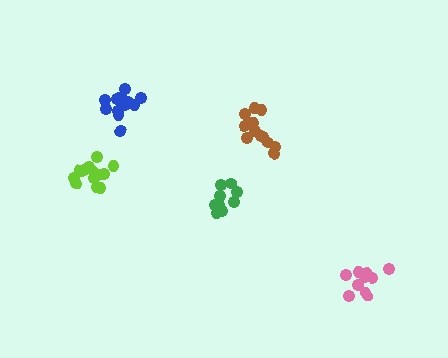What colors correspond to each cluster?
The clusters are colored: green, lime, blue, brown, pink.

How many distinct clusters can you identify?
There are 5 distinct clusters.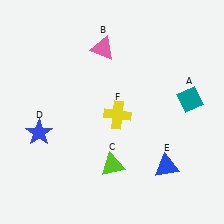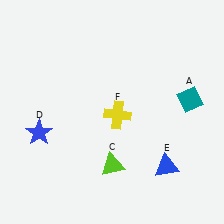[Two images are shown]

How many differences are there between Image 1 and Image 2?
There is 1 difference between the two images.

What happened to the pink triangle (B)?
The pink triangle (B) was removed in Image 2. It was in the top-left area of Image 1.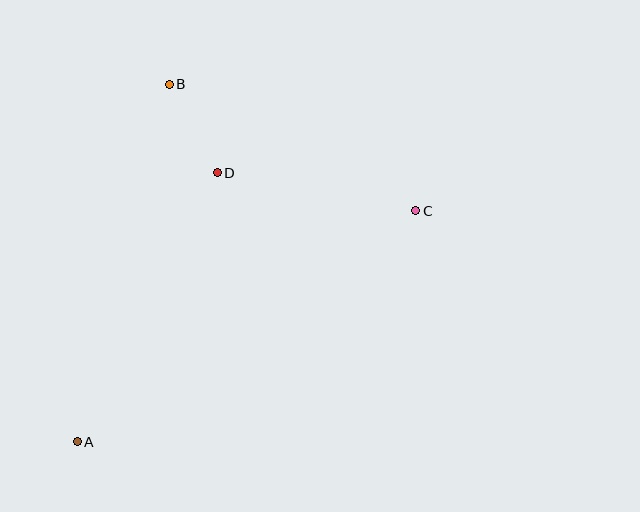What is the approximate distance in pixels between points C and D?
The distance between C and D is approximately 202 pixels.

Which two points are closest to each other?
Points B and D are closest to each other.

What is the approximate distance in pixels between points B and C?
The distance between B and C is approximately 277 pixels.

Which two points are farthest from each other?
Points A and C are farthest from each other.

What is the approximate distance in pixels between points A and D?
The distance between A and D is approximately 303 pixels.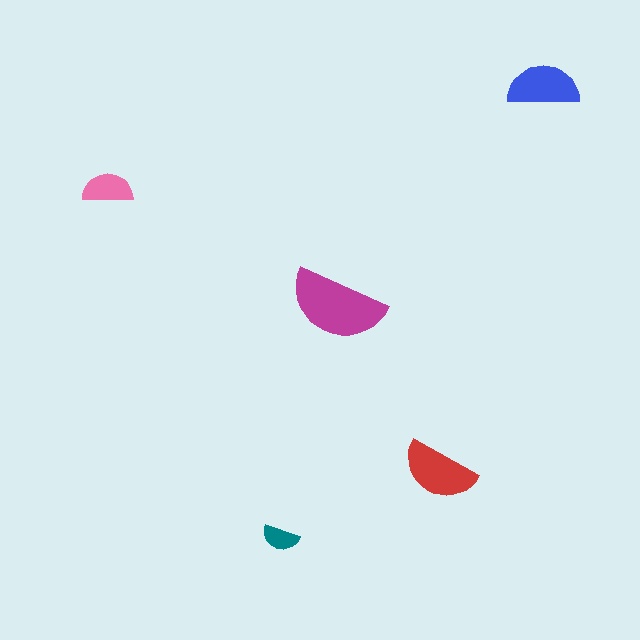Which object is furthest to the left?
The pink semicircle is leftmost.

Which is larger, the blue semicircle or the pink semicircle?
The blue one.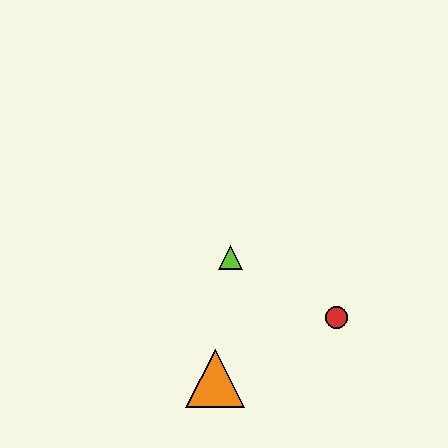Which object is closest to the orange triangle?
The lime triangle is closest to the orange triangle.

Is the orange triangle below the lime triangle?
Yes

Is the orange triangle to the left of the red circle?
Yes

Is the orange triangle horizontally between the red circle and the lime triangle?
No